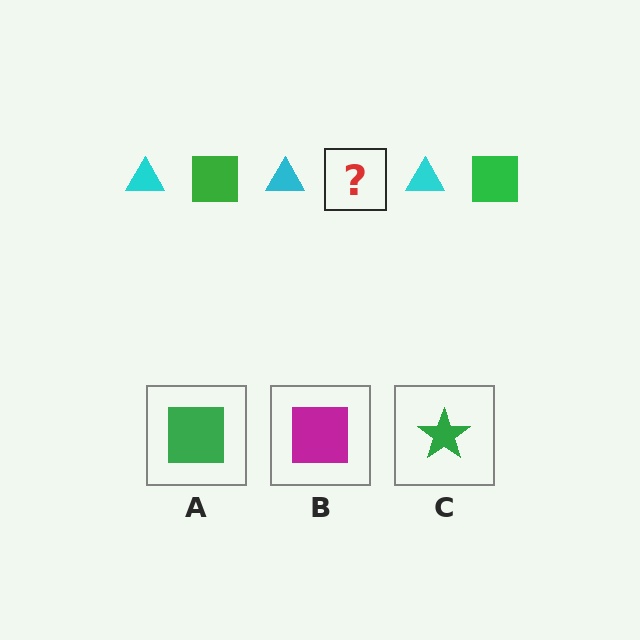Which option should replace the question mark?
Option A.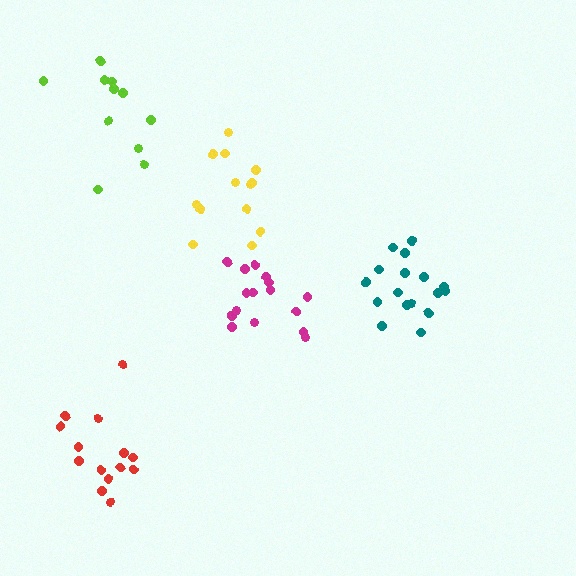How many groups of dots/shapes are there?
There are 5 groups.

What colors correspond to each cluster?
The clusters are colored: yellow, teal, lime, red, magenta.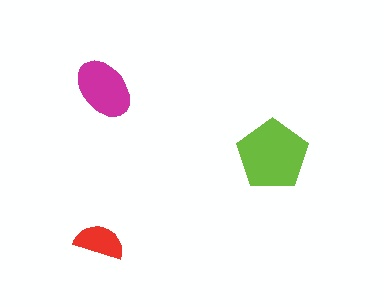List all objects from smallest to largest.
The red semicircle, the magenta ellipse, the lime pentagon.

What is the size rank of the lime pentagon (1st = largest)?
1st.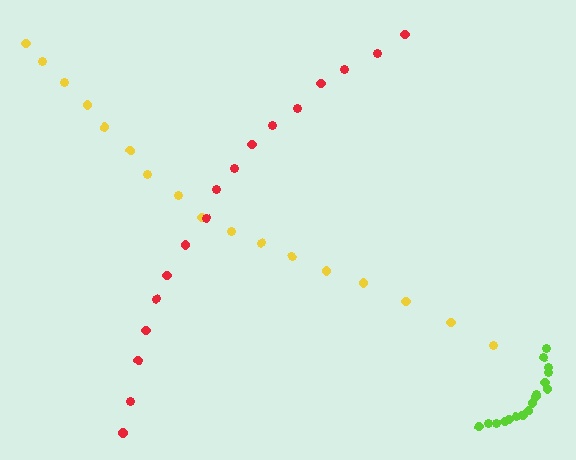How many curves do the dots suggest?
There are 3 distinct paths.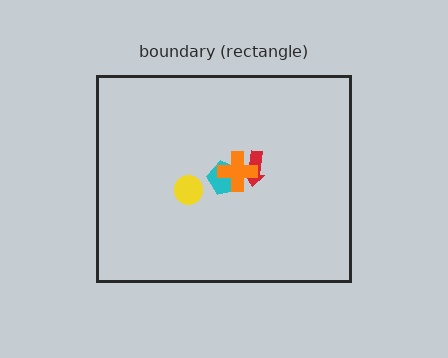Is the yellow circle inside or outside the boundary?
Inside.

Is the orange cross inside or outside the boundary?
Inside.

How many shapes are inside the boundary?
4 inside, 0 outside.